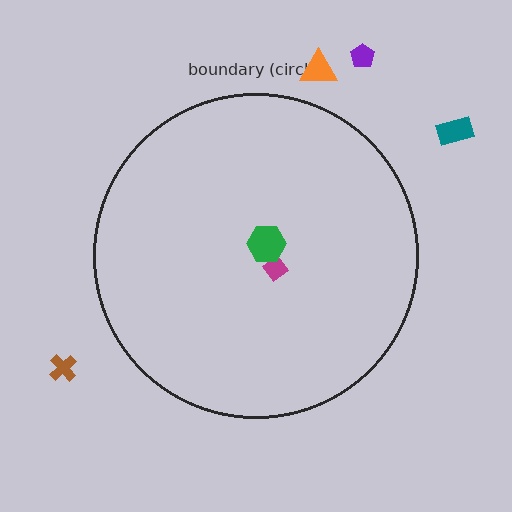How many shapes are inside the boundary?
2 inside, 4 outside.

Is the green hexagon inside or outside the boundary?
Inside.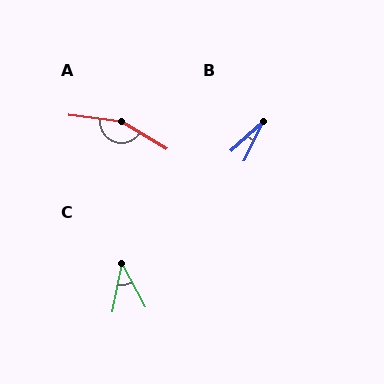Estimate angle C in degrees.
Approximately 39 degrees.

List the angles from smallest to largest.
B (22°), C (39°), A (156°).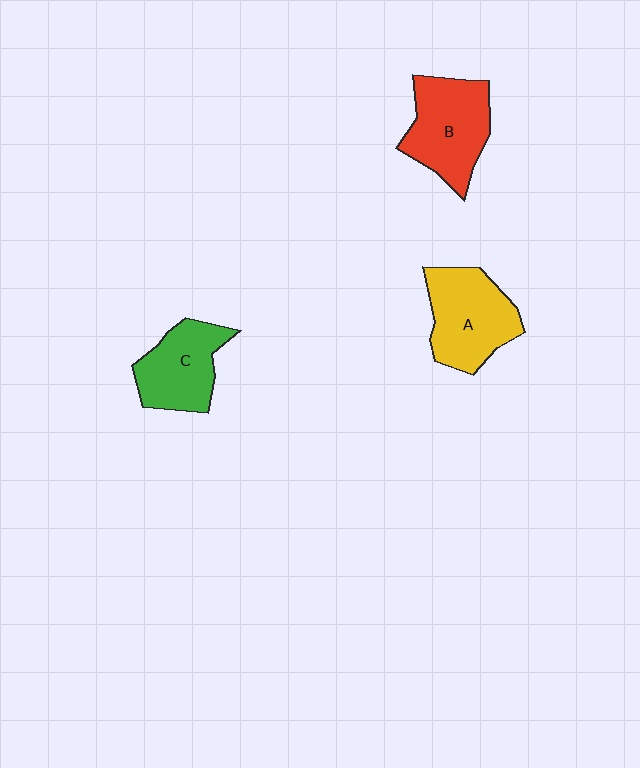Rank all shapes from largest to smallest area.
From largest to smallest: B (red), A (yellow), C (green).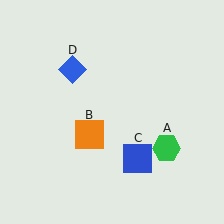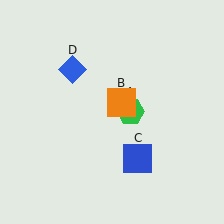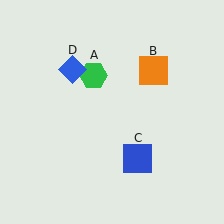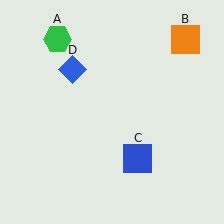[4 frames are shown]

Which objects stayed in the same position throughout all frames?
Blue square (object C) and blue diamond (object D) remained stationary.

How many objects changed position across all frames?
2 objects changed position: green hexagon (object A), orange square (object B).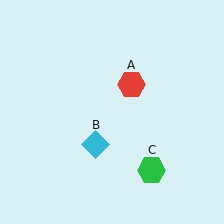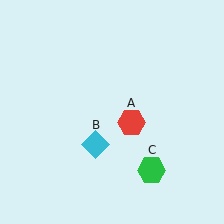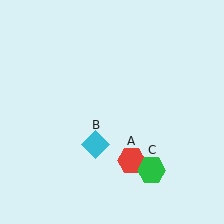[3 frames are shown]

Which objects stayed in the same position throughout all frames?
Cyan diamond (object B) and green hexagon (object C) remained stationary.